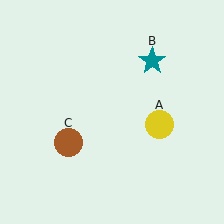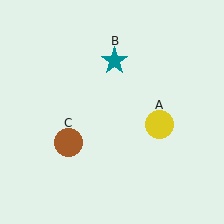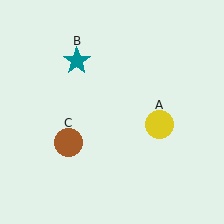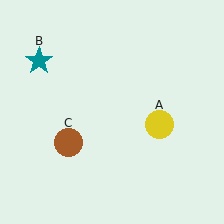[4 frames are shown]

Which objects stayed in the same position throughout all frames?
Yellow circle (object A) and brown circle (object C) remained stationary.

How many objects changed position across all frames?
1 object changed position: teal star (object B).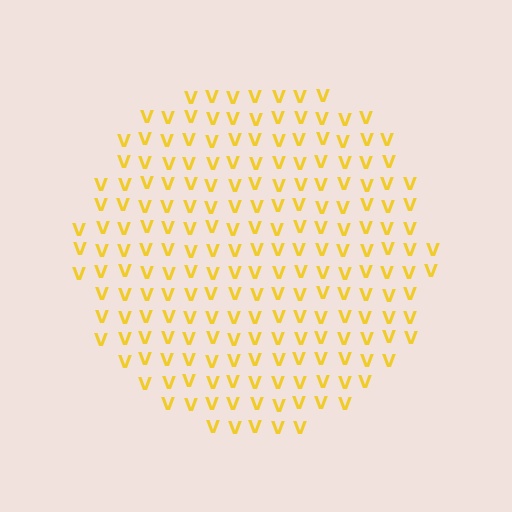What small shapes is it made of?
It is made of small letter V's.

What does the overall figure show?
The overall figure shows a circle.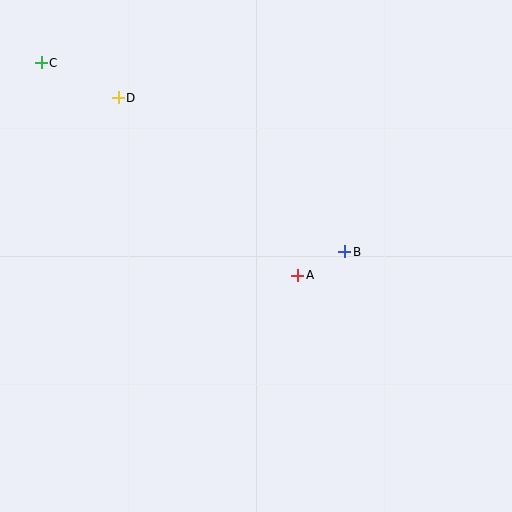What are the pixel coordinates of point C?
Point C is at (41, 63).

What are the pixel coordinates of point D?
Point D is at (118, 98).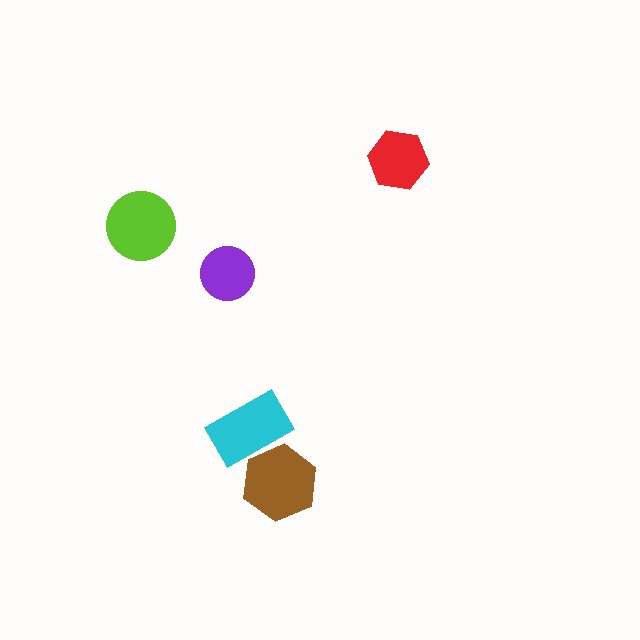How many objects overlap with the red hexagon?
0 objects overlap with the red hexagon.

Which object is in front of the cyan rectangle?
The brown hexagon is in front of the cyan rectangle.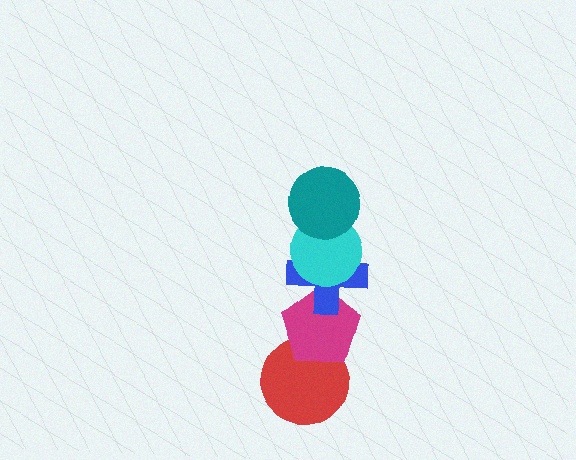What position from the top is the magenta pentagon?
The magenta pentagon is 4th from the top.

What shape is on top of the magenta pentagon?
The blue cross is on top of the magenta pentagon.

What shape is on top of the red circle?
The magenta pentagon is on top of the red circle.